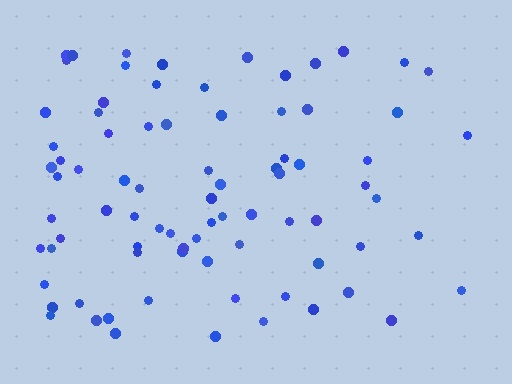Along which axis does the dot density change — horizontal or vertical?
Horizontal.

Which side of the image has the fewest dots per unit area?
The right.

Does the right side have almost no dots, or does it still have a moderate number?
Still a moderate number, just noticeably fewer than the left.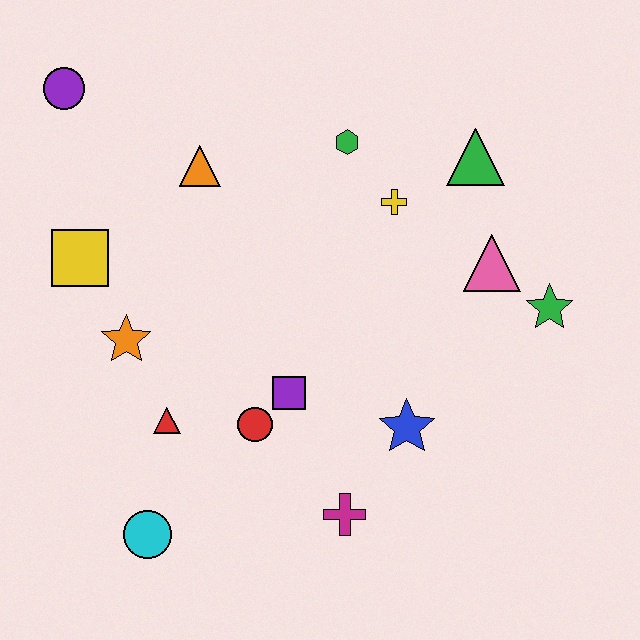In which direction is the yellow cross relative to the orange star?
The yellow cross is to the right of the orange star.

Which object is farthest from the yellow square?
The green star is farthest from the yellow square.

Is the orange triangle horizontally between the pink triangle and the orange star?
Yes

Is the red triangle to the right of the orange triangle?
No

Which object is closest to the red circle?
The purple square is closest to the red circle.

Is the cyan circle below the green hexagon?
Yes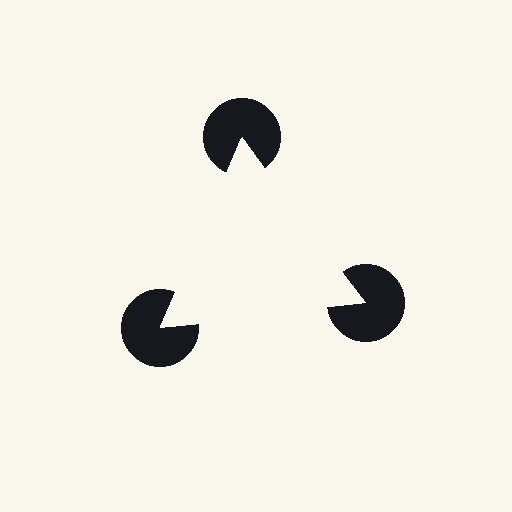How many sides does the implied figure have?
3 sides.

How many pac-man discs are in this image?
There are 3 — one at each vertex of the illusory triangle.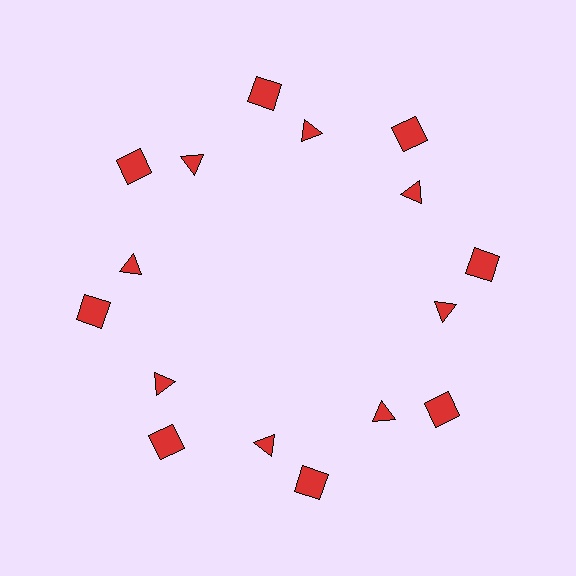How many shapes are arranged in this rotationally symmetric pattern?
There are 16 shapes, arranged in 8 groups of 2.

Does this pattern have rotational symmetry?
Yes, this pattern has 8-fold rotational symmetry. It looks the same after rotating 45 degrees around the center.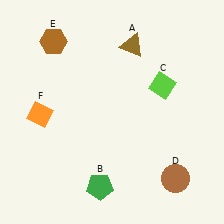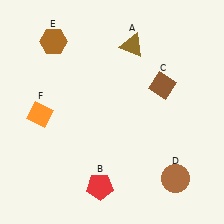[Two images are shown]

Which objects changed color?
B changed from green to red. C changed from lime to brown.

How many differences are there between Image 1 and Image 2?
There are 2 differences between the two images.